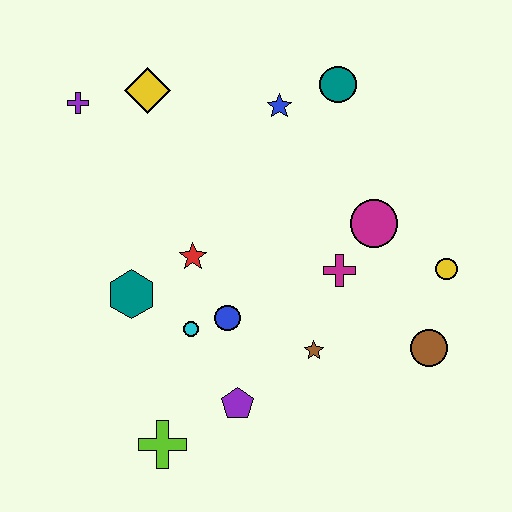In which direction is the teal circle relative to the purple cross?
The teal circle is to the right of the purple cross.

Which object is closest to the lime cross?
The purple pentagon is closest to the lime cross.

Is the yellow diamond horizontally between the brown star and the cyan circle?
No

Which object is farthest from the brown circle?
The purple cross is farthest from the brown circle.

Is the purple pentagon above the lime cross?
Yes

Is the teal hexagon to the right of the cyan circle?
No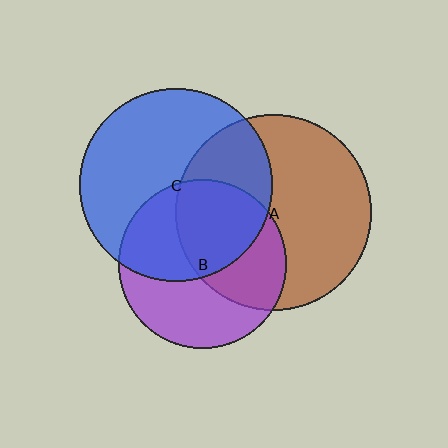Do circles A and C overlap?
Yes.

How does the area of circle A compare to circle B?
Approximately 1.3 times.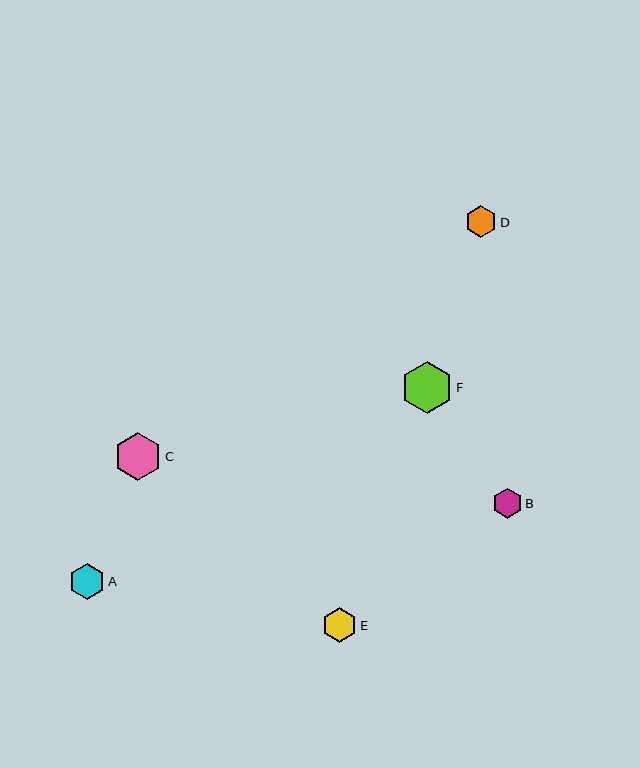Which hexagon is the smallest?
Hexagon B is the smallest with a size of approximately 30 pixels.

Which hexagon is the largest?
Hexagon F is the largest with a size of approximately 52 pixels.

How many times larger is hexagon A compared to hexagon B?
Hexagon A is approximately 1.2 times the size of hexagon B.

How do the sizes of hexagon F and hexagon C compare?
Hexagon F and hexagon C are approximately the same size.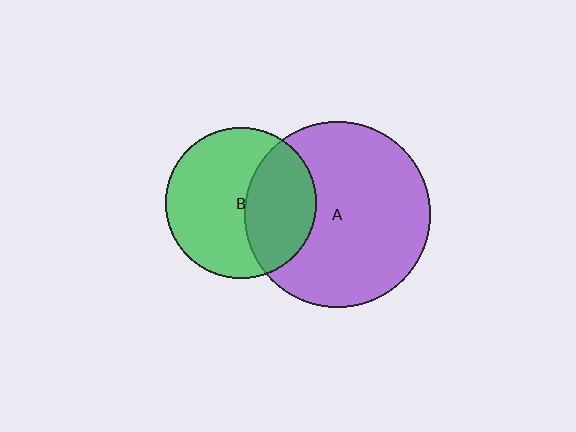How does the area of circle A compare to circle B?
Approximately 1.5 times.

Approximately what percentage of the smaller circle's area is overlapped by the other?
Approximately 40%.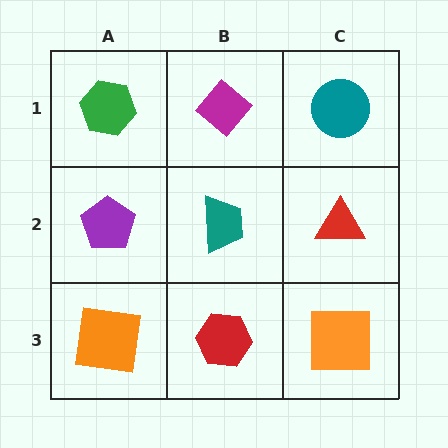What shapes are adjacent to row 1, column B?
A teal trapezoid (row 2, column B), a green hexagon (row 1, column A), a teal circle (row 1, column C).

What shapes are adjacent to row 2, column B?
A magenta diamond (row 1, column B), a red hexagon (row 3, column B), a purple pentagon (row 2, column A), a red triangle (row 2, column C).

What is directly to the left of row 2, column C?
A teal trapezoid.